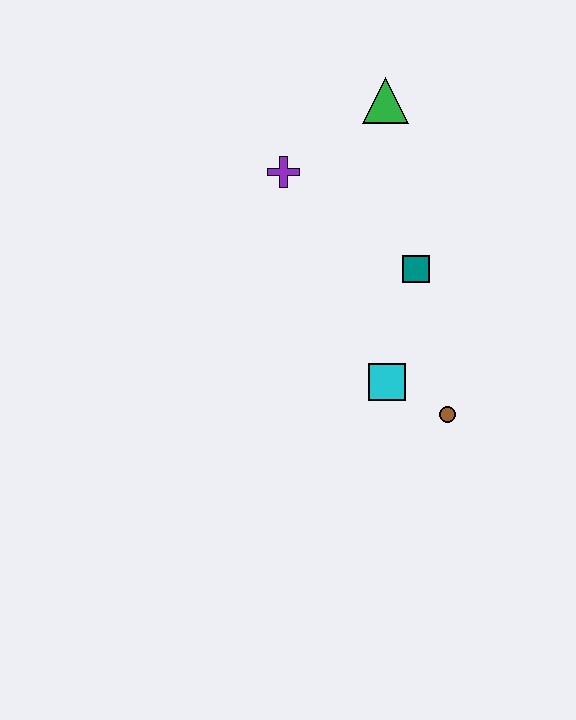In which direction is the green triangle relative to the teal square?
The green triangle is above the teal square.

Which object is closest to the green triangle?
The purple cross is closest to the green triangle.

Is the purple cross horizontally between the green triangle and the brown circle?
No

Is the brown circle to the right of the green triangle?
Yes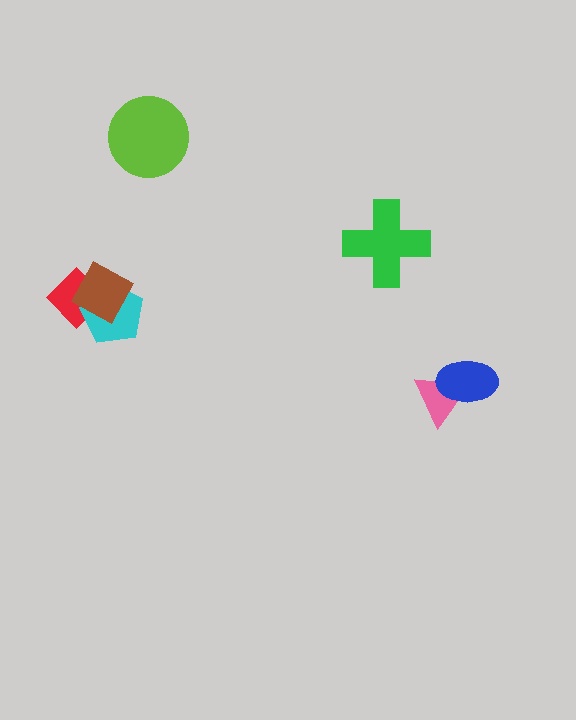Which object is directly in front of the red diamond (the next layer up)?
The cyan pentagon is directly in front of the red diamond.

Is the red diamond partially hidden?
Yes, it is partially covered by another shape.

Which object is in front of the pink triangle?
The blue ellipse is in front of the pink triangle.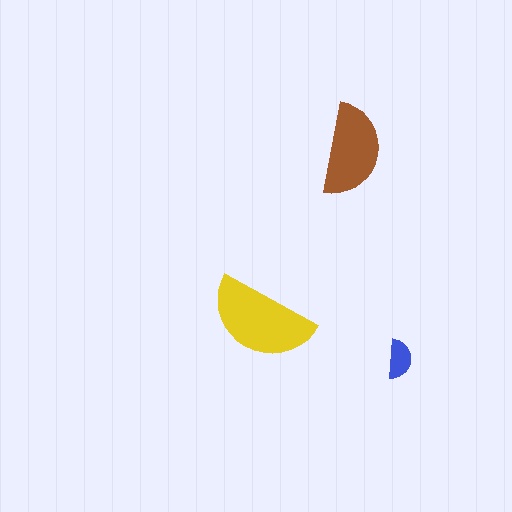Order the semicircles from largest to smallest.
the yellow one, the brown one, the blue one.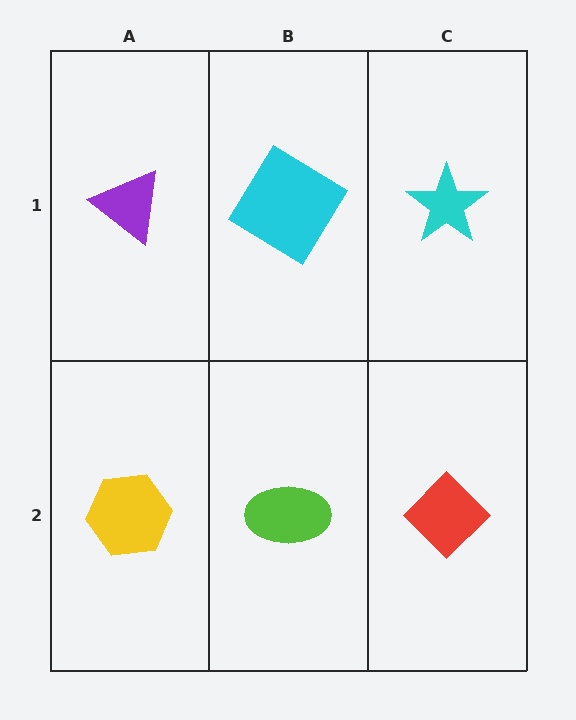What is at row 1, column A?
A purple triangle.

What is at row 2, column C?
A red diamond.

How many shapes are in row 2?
3 shapes.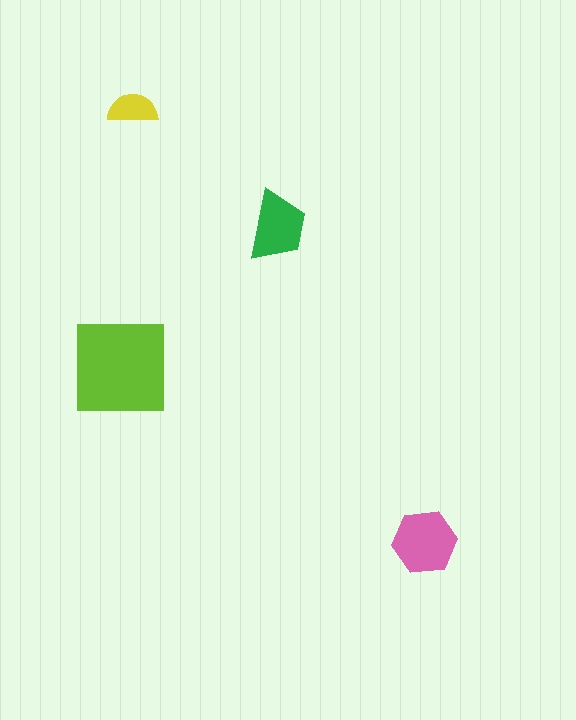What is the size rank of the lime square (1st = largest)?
1st.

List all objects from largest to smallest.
The lime square, the pink hexagon, the green trapezoid, the yellow semicircle.